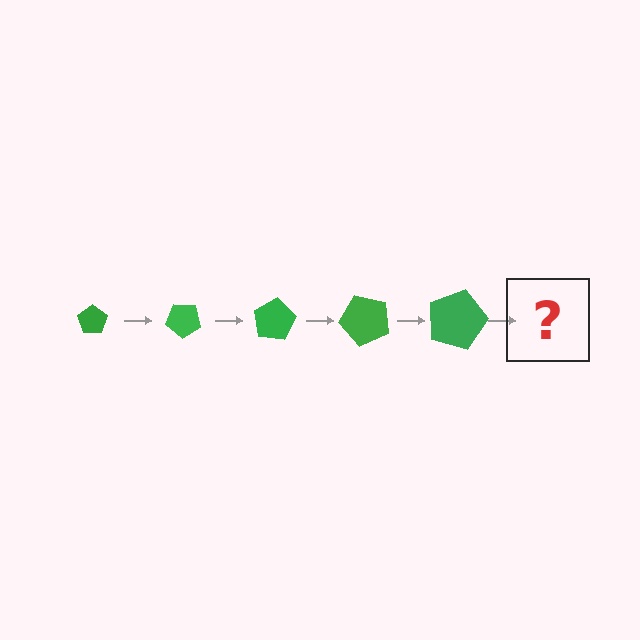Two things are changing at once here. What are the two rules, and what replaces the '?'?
The two rules are that the pentagon grows larger each step and it rotates 40 degrees each step. The '?' should be a pentagon, larger than the previous one and rotated 200 degrees from the start.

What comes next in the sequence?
The next element should be a pentagon, larger than the previous one and rotated 200 degrees from the start.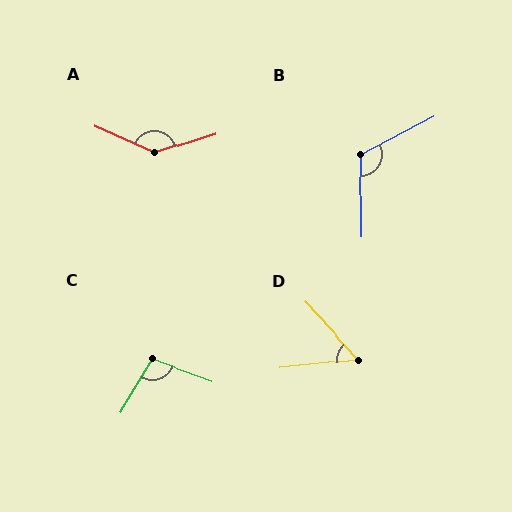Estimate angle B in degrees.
Approximately 116 degrees.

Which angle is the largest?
A, at approximately 138 degrees.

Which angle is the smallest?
D, at approximately 53 degrees.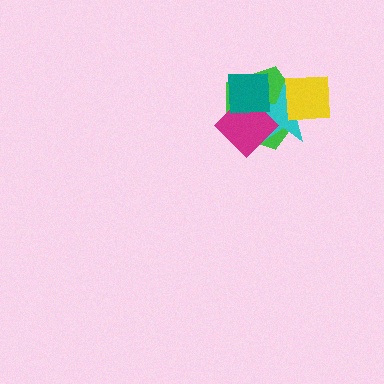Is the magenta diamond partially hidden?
Yes, it is partially covered by another shape.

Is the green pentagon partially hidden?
Yes, it is partially covered by another shape.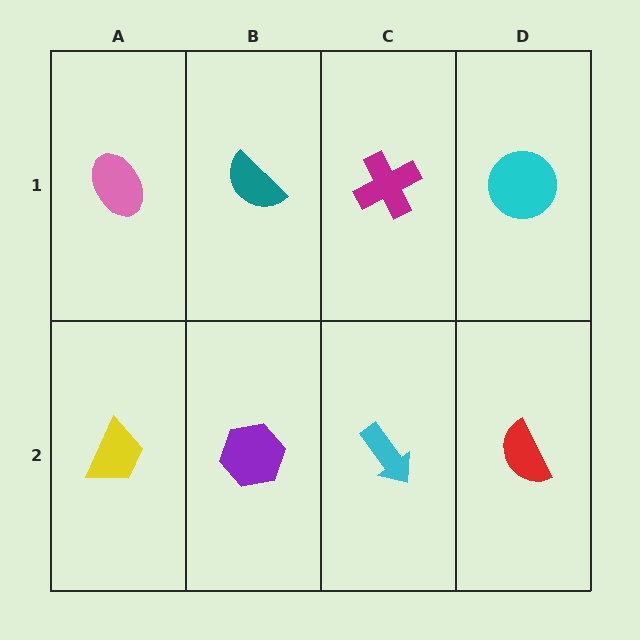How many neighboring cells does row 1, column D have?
2.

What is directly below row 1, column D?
A red semicircle.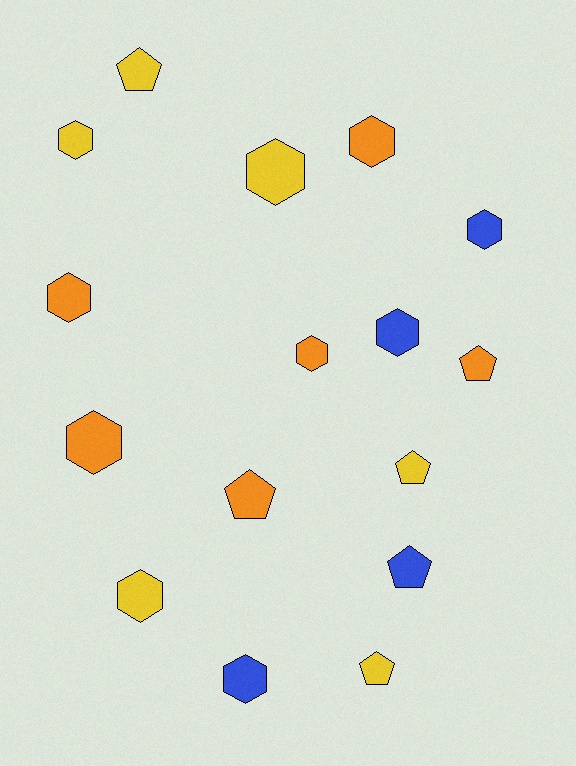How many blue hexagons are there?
There are 3 blue hexagons.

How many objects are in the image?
There are 16 objects.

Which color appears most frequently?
Yellow, with 6 objects.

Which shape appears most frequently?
Hexagon, with 10 objects.